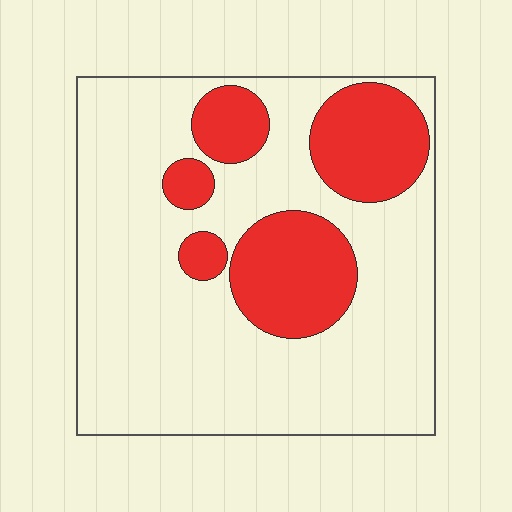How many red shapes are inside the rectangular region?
5.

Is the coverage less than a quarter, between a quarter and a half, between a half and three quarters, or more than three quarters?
Between a quarter and a half.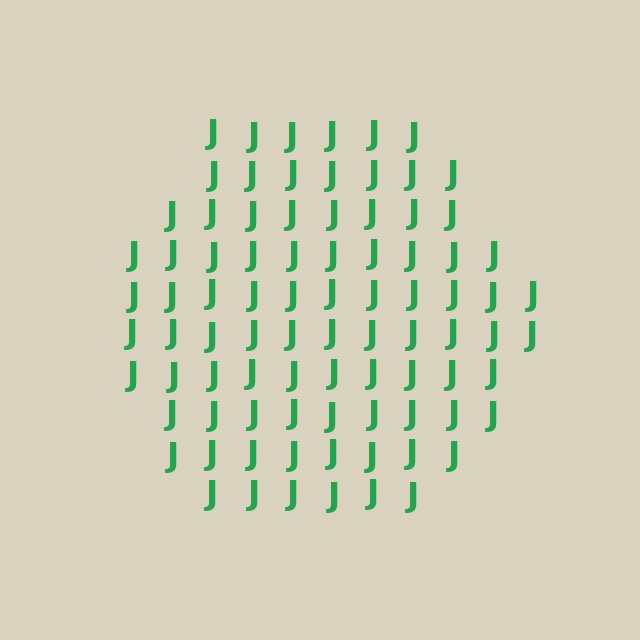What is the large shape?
The large shape is a hexagon.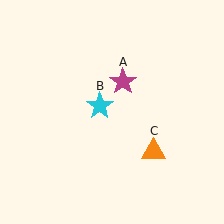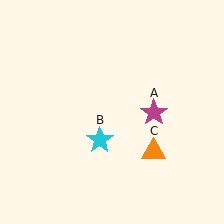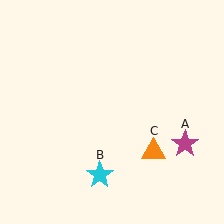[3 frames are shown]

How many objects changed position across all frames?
2 objects changed position: magenta star (object A), cyan star (object B).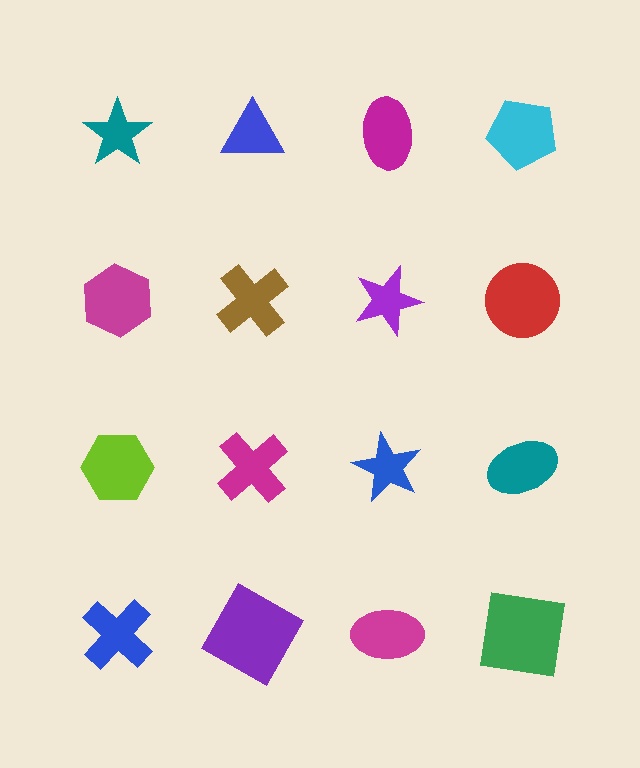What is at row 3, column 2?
A magenta cross.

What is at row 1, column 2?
A blue triangle.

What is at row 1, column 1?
A teal star.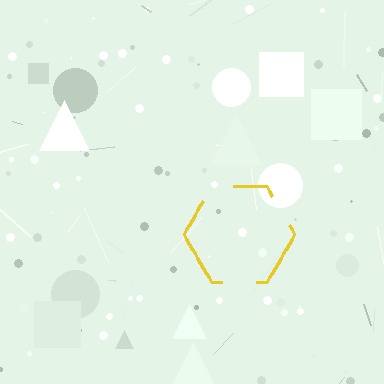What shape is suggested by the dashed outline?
The dashed outline suggests a hexagon.